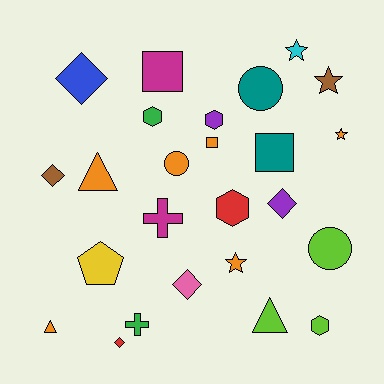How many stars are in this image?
There are 4 stars.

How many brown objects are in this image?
There are 2 brown objects.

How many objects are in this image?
There are 25 objects.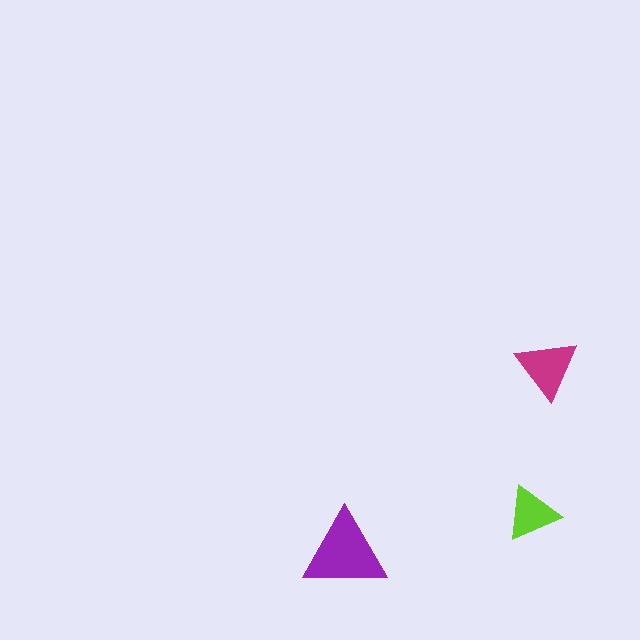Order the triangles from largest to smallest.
the purple one, the magenta one, the lime one.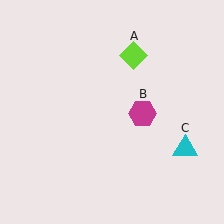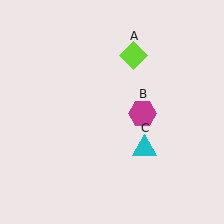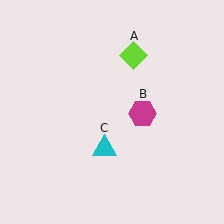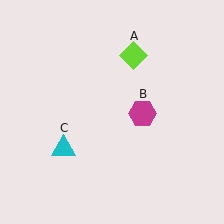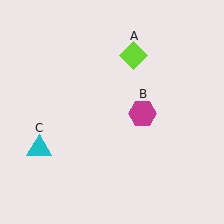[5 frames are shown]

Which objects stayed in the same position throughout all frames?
Lime diamond (object A) and magenta hexagon (object B) remained stationary.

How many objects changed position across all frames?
1 object changed position: cyan triangle (object C).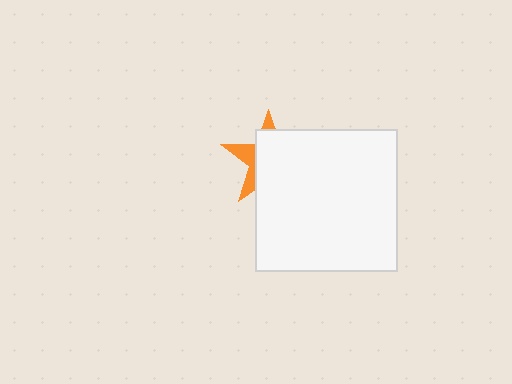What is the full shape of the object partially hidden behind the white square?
The partially hidden object is an orange star.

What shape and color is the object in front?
The object in front is a white square.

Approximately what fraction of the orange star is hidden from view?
Roughly 69% of the orange star is hidden behind the white square.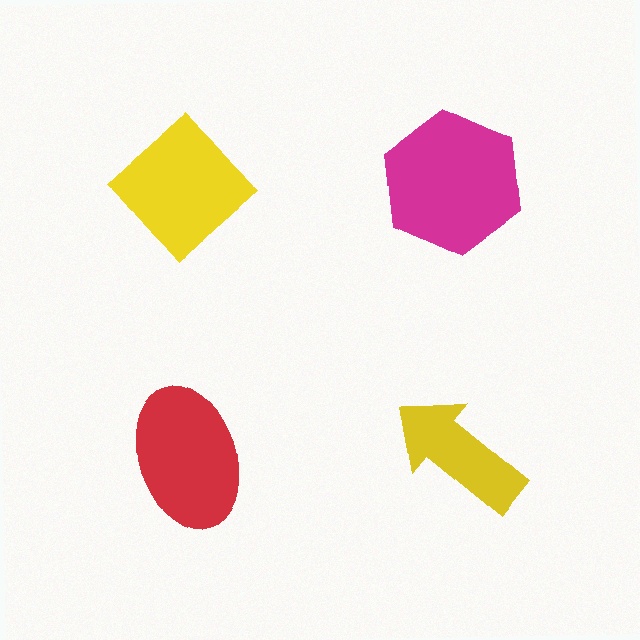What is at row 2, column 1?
A red ellipse.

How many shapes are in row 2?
2 shapes.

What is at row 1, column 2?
A magenta hexagon.